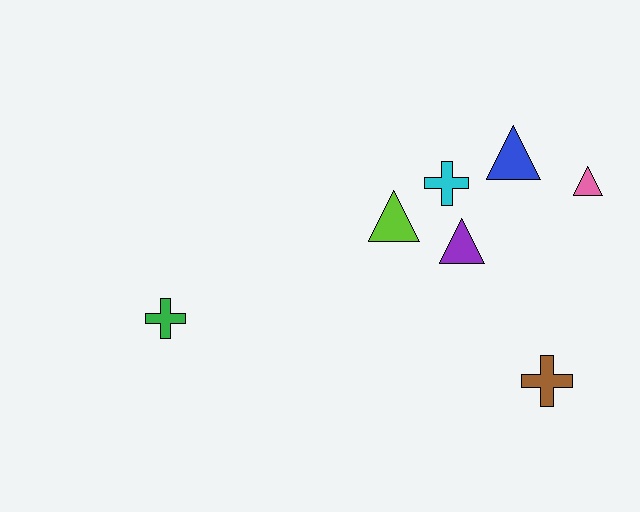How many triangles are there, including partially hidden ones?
There are 4 triangles.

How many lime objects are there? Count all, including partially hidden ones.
There is 1 lime object.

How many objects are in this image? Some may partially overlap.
There are 7 objects.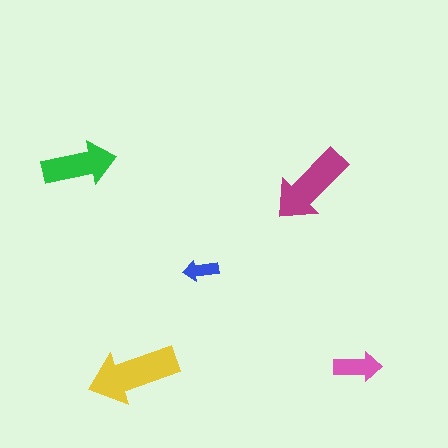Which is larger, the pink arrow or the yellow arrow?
The yellow one.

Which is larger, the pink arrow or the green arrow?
The green one.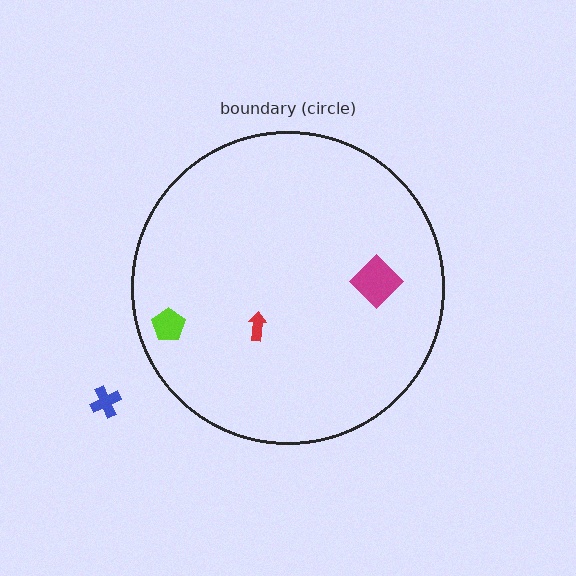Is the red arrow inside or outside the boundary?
Inside.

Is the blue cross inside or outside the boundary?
Outside.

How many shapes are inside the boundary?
3 inside, 1 outside.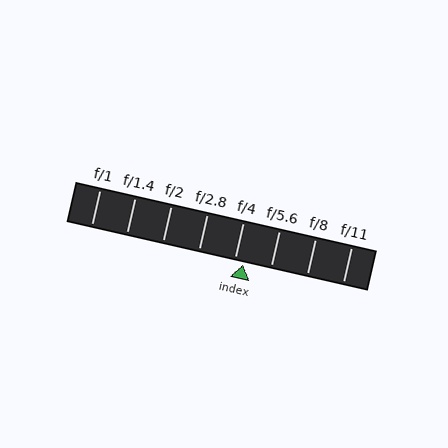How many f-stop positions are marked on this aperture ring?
There are 8 f-stop positions marked.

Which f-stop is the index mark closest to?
The index mark is closest to f/4.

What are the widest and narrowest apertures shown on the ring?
The widest aperture shown is f/1 and the narrowest is f/11.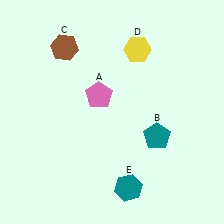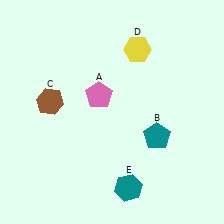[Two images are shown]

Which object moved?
The brown hexagon (C) moved down.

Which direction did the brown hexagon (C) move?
The brown hexagon (C) moved down.